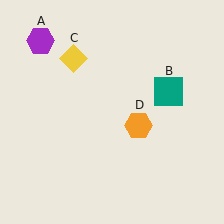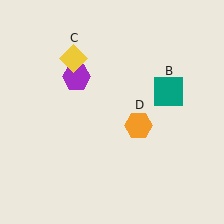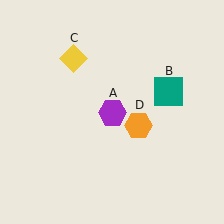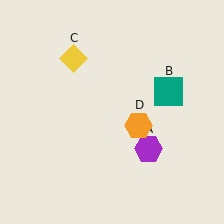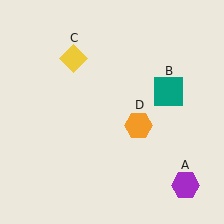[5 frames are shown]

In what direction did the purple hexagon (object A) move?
The purple hexagon (object A) moved down and to the right.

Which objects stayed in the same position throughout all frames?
Teal square (object B) and yellow diamond (object C) and orange hexagon (object D) remained stationary.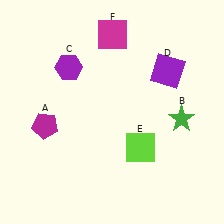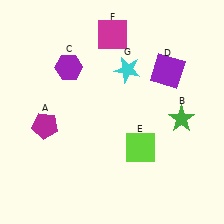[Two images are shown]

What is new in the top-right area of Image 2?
A cyan star (G) was added in the top-right area of Image 2.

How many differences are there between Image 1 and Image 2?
There is 1 difference between the two images.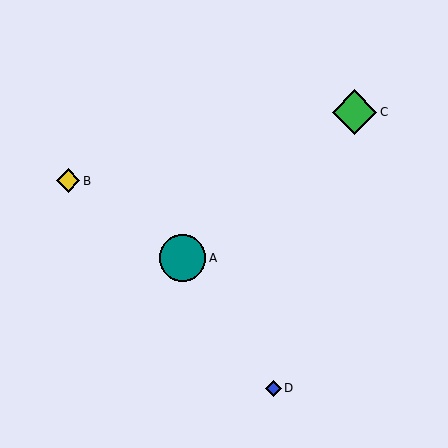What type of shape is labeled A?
Shape A is a teal circle.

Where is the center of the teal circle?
The center of the teal circle is at (182, 258).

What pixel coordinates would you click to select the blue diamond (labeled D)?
Click at (273, 388) to select the blue diamond D.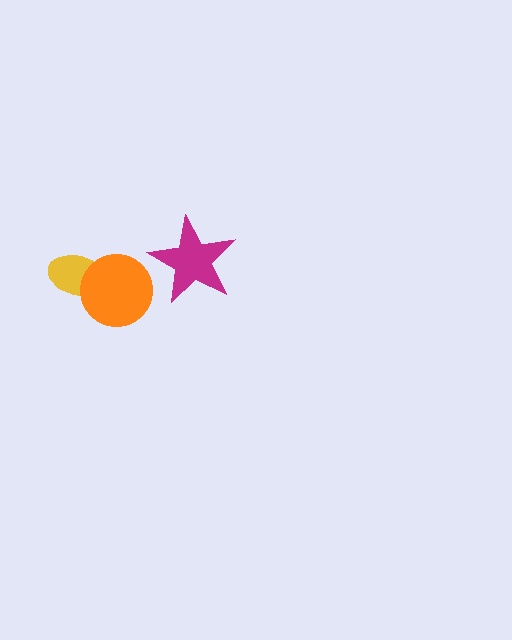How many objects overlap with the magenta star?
0 objects overlap with the magenta star.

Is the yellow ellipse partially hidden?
Yes, it is partially covered by another shape.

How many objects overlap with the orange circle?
1 object overlaps with the orange circle.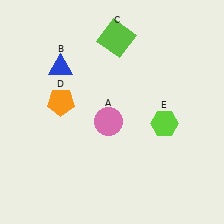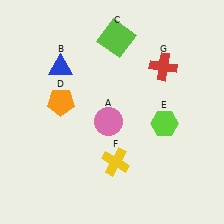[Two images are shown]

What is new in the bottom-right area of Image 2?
A yellow cross (F) was added in the bottom-right area of Image 2.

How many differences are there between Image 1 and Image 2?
There are 2 differences between the two images.